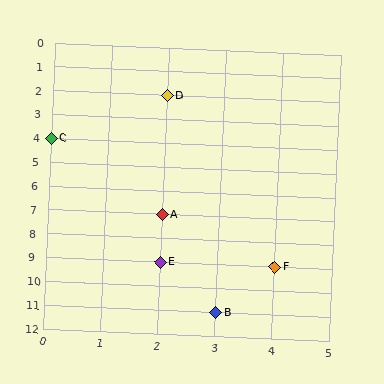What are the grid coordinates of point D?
Point D is at grid coordinates (2, 2).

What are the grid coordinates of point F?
Point F is at grid coordinates (4, 9).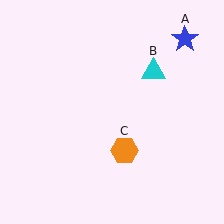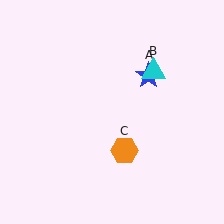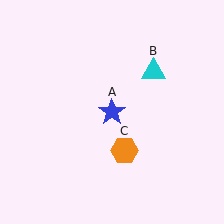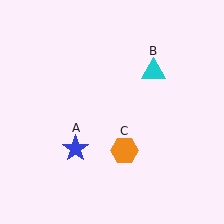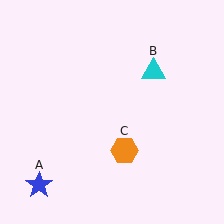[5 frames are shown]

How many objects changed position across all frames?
1 object changed position: blue star (object A).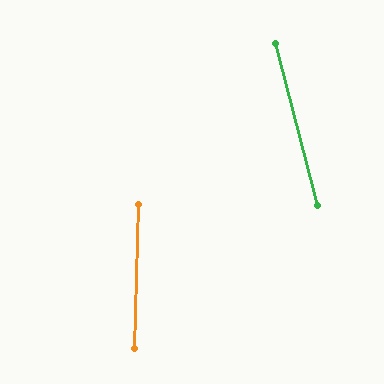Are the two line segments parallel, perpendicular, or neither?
Neither parallel nor perpendicular — they differ by about 16°.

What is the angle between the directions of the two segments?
Approximately 16 degrees.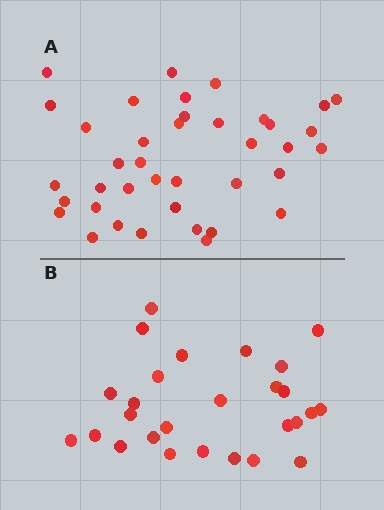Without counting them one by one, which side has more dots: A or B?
Region A (the top region) has more dots.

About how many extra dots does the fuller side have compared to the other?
Region A has roughly 12 or so more dots than region B.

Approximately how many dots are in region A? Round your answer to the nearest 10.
About 40 dots. (The exact count is 39, which rounds to 40.)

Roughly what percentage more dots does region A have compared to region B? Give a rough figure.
About 45% more.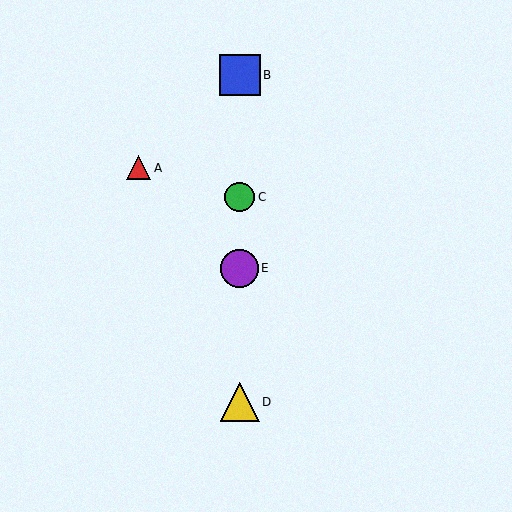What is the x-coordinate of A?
Object A is at x≈139.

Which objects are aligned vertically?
Objects B, C, D, E are aligned vertically.